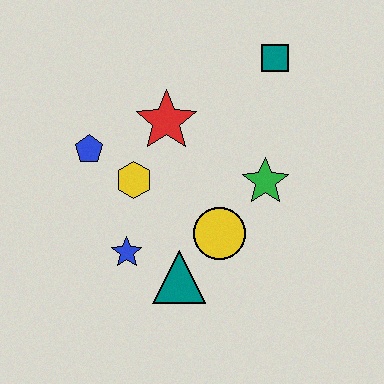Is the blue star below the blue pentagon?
Yes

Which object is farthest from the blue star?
The teal square is farthest from the blue star.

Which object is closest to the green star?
The yellow circle is closest to the green star.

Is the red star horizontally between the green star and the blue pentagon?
Yes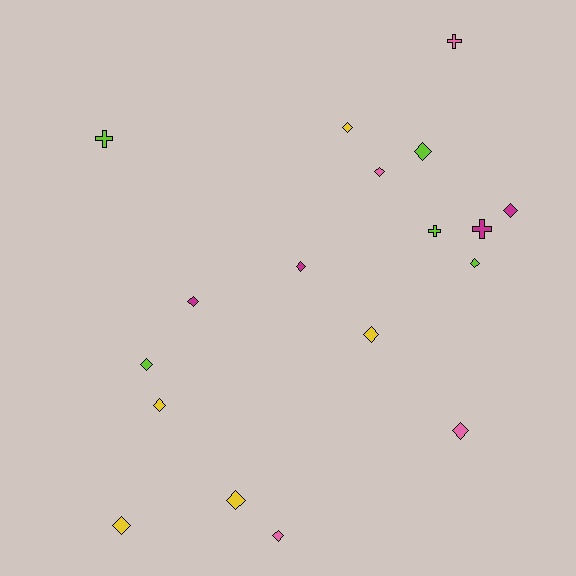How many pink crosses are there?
There is 1 pink cross.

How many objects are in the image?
There are 18 objects.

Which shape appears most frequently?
Diamond, with 14 objects.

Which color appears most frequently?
Lime, with 5 objects.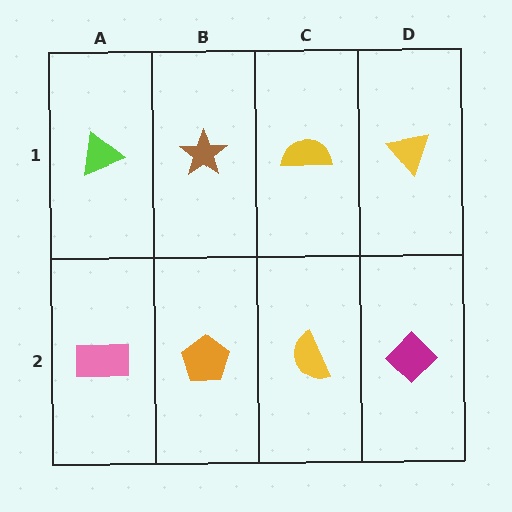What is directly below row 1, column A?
A pink rectangle.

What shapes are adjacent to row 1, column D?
A magenta diamond (row 2, column D), a yellow semicircle (row 1, column C).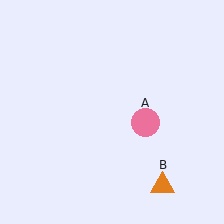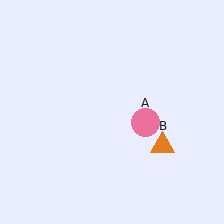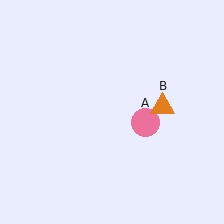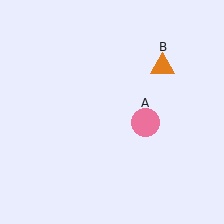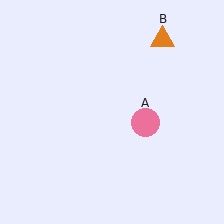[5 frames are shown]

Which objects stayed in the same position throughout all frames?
Pink circle (object A) remained stationary.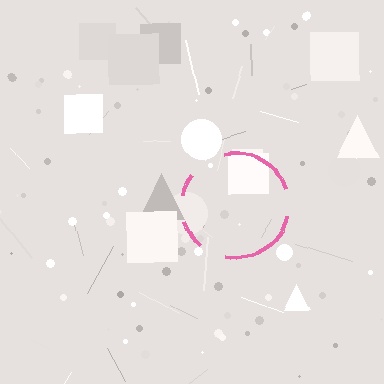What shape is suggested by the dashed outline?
The dashed outline suggests a circle.